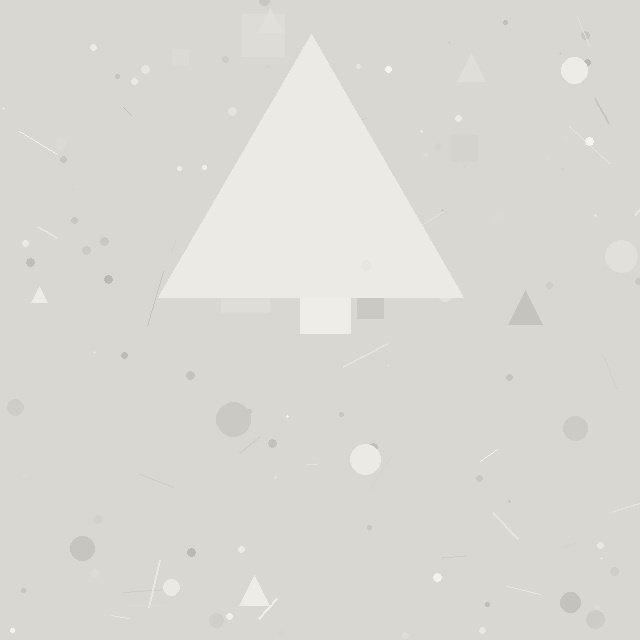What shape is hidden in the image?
A triangle is hidden in the image.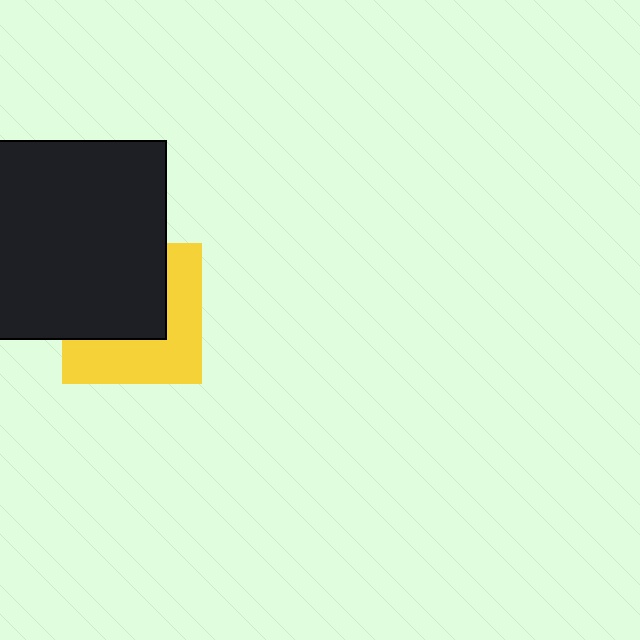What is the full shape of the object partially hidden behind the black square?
The partially hidden object is a yellow square.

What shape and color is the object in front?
The object in front is a black square.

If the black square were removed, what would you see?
You would see the complete yellow square.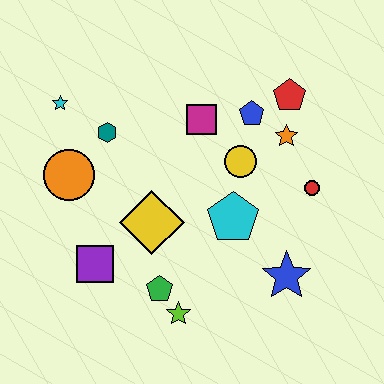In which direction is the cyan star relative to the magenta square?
The cyan star is to the left of the magenta square.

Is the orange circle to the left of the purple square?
Yes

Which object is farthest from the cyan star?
The blue star is farthest from the cyan star.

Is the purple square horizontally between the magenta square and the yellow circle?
No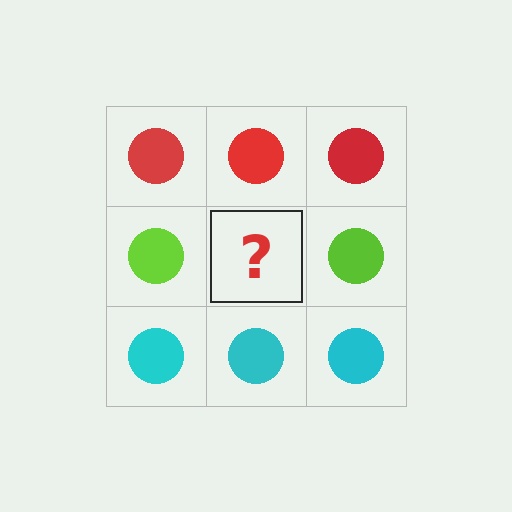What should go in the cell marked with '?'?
The missing cell should contain a lime circle.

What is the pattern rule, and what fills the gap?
The rule is that each row has a consistent color. The gap should be filled with a lime circle.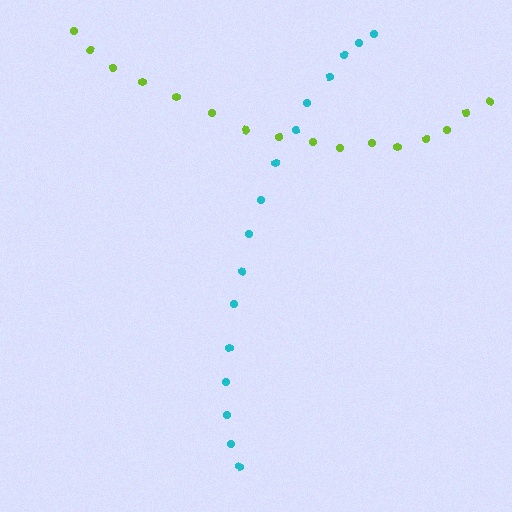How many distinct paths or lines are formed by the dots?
There are 2 distinct paths.